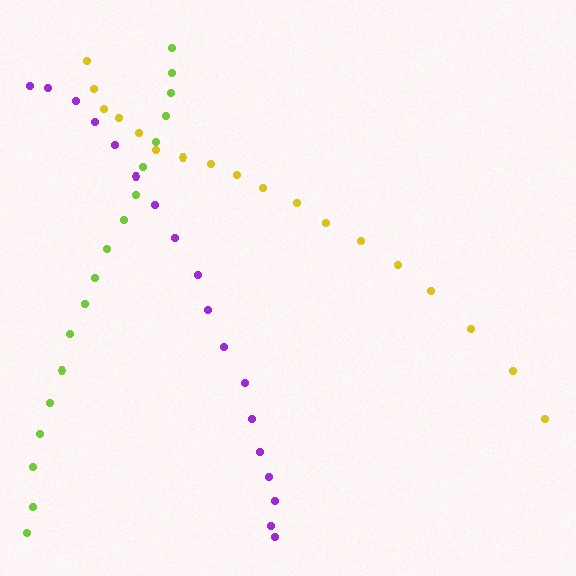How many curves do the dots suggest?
There are 3 distinct paths.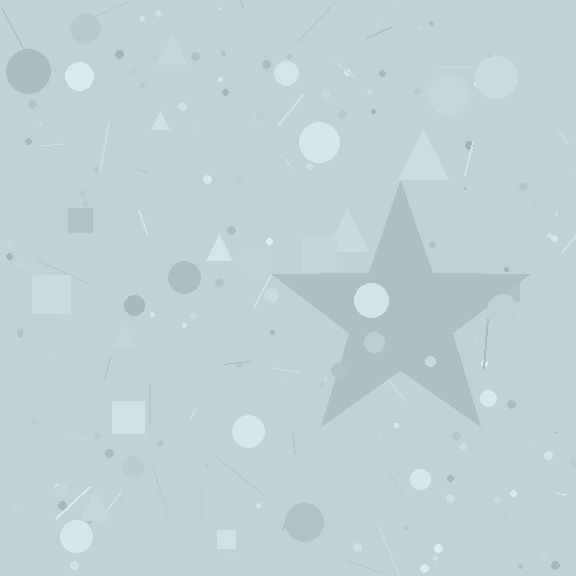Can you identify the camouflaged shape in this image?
The camouflaged shape is a star.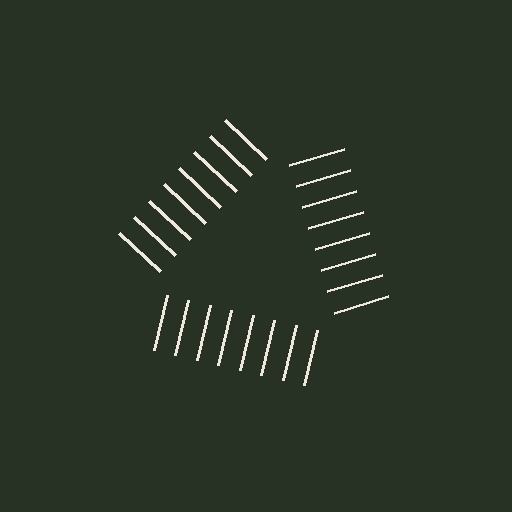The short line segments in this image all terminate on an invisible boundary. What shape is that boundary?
An illusory triangle — the line segments terminate on its edges but no continuous stroke is drawn.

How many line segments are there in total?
24 — 8 along each of the 3 edges.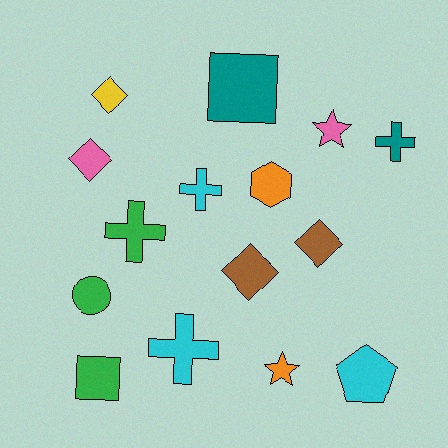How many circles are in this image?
There is 1 circle.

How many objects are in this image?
There are 15 objects.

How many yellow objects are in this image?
There is 1 yellow object.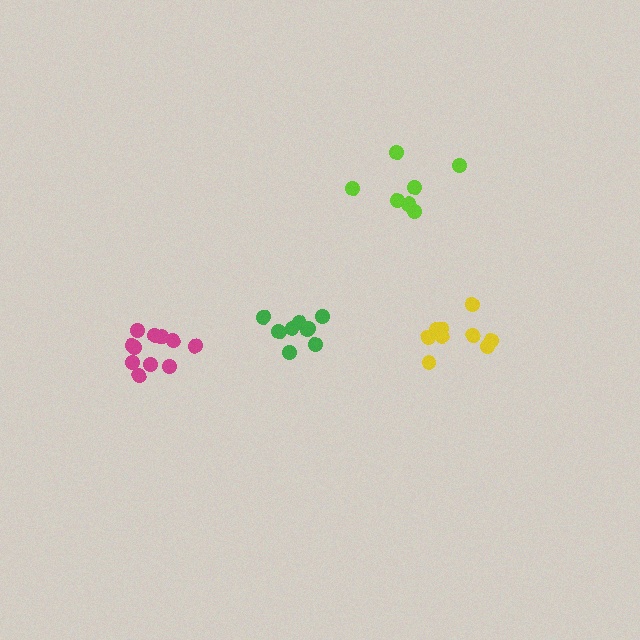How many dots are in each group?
Group 1: 10 dots, Group 2: 7 dots, Group 3: 9 dots, Group 4: 11 dots (37 total).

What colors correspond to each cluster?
The clusters are colored: green, lime, yellow, magenta.